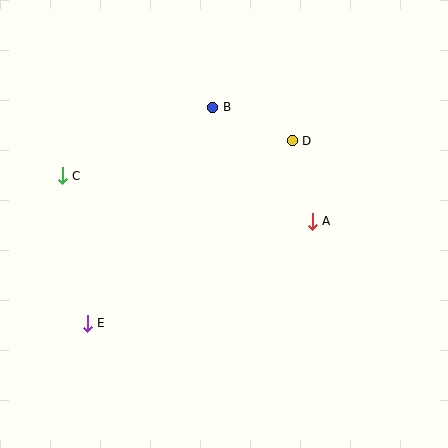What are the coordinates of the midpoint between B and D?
The midpoint between B and D is at (253, 124).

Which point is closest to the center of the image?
Point A at (312, 221) is closest to the center.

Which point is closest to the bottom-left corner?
Point E is closest to the bottom-left corner.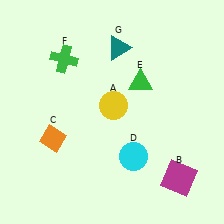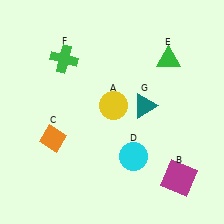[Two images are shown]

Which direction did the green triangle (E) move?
The green triangle (E) moved right.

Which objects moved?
The objects that moved are: the green triangle (E), the teal triangle (G).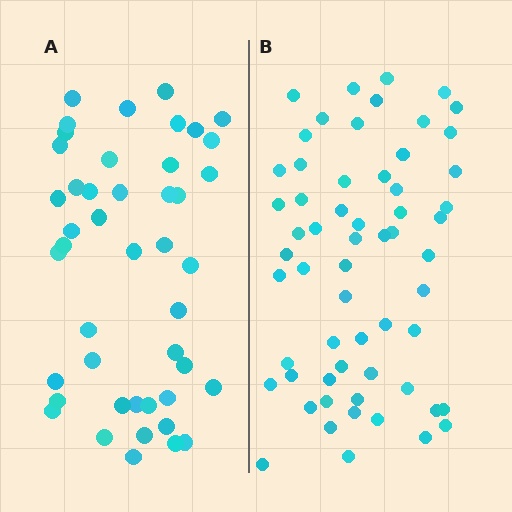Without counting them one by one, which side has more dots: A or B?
Region B (the right region) has more dots.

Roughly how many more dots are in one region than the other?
Region B has approximately 15 more dots than region A.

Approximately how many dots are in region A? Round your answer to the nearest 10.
About 40 dots. (The exact count is 45, which rounds to 40.)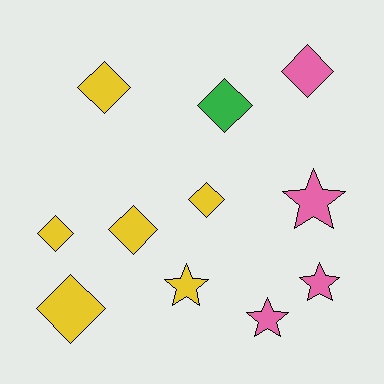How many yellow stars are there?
There is 1 yellow star.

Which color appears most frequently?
Yellow, with 6 objects.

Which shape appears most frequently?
Diamond, with 7 objects.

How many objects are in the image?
There are 11 objects.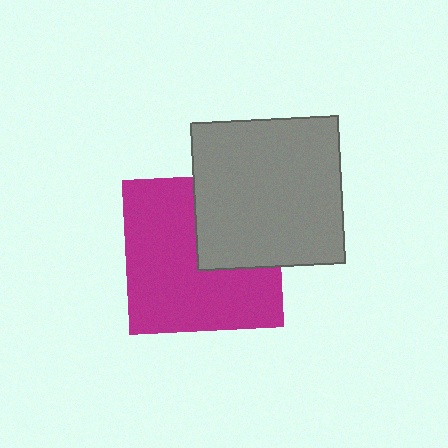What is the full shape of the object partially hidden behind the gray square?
The partially hidden object is a magenta square.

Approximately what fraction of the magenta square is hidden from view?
Roughly 33% of the magenta square is hidden behind the gray square.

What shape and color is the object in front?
The object in front is a gray square.